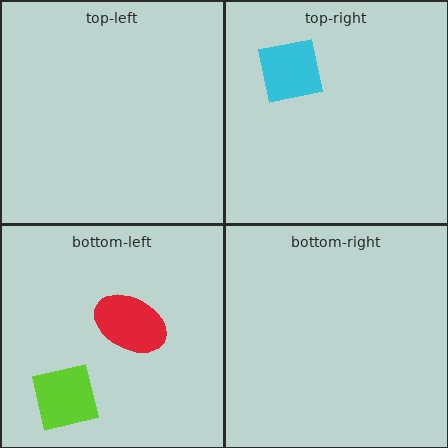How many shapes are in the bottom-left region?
2.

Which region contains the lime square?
The bottom-left region.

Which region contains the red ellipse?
The bottom-left region.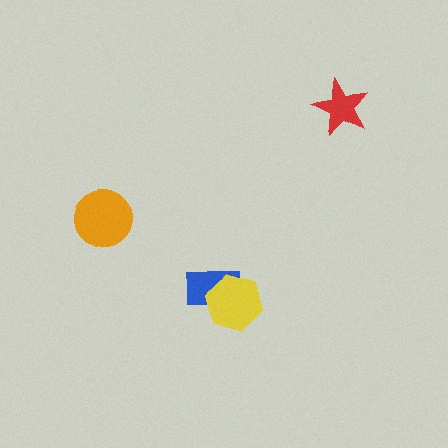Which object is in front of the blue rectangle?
The yellow hexagon is in front of the blue rectangle.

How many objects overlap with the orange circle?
0 objects overlap with the orange circle.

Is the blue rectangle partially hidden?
Yes, it is partially covered by another shape.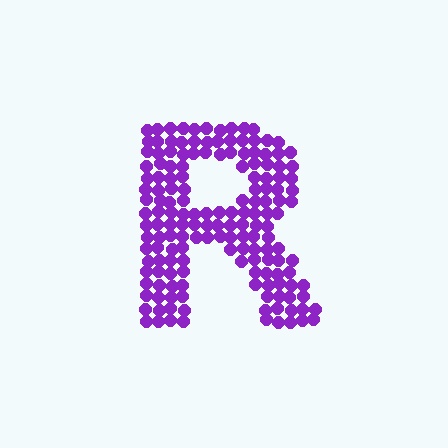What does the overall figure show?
The overall figure shows the letter R.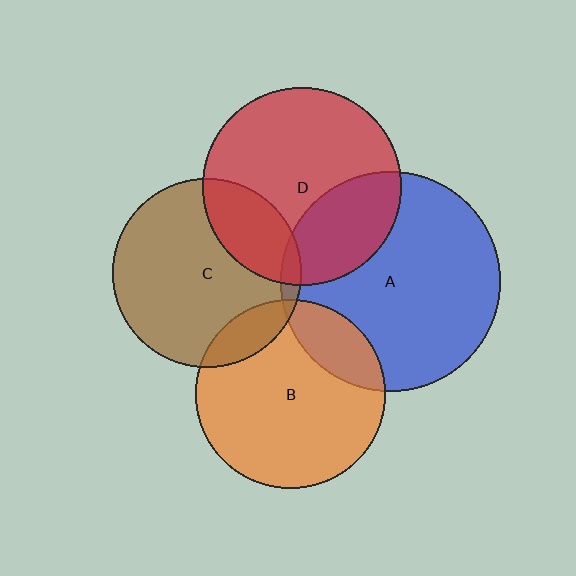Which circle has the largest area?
Circle A (blue).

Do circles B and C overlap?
Yes.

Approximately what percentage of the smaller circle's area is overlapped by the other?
Approximately 10%.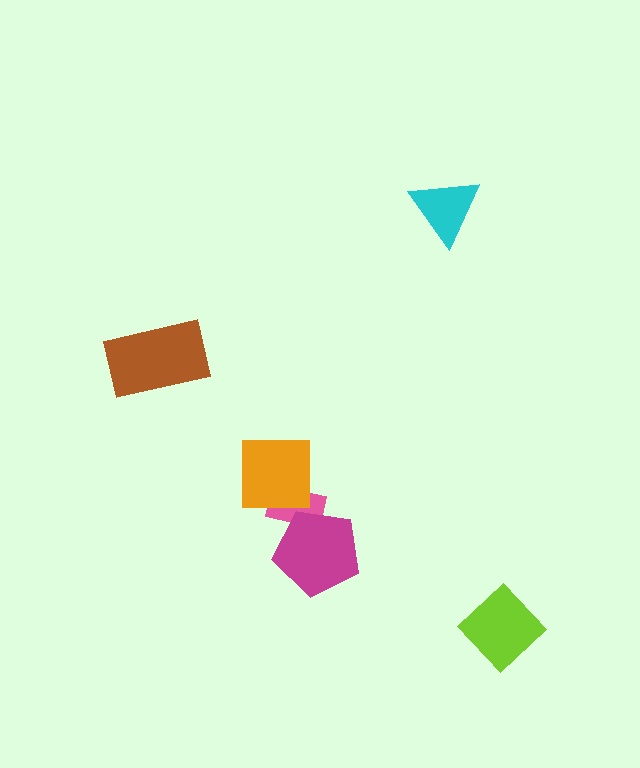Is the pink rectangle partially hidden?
Yes, it is partially covered by another shape.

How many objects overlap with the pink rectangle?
2 objects overlap with the pink rectangle.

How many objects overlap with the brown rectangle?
0 objects overlap with the brown rectangle.